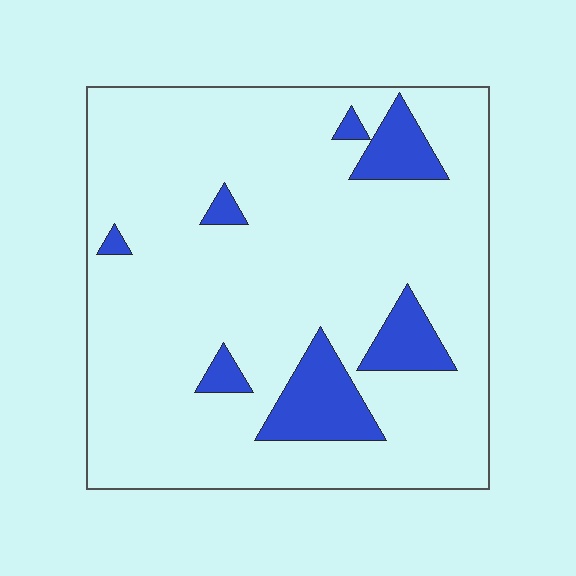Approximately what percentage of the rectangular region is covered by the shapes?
Approximately 15%.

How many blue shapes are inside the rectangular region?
7.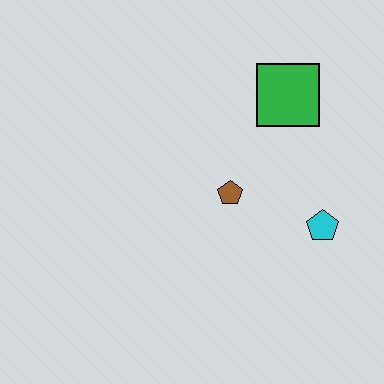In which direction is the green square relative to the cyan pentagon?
The green square is above the cyan pentagon.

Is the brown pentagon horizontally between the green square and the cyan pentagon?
No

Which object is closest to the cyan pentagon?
The brown pentagon is closest to the cyan pentagon.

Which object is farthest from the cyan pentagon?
The green square is farthest from the cyan pentagon.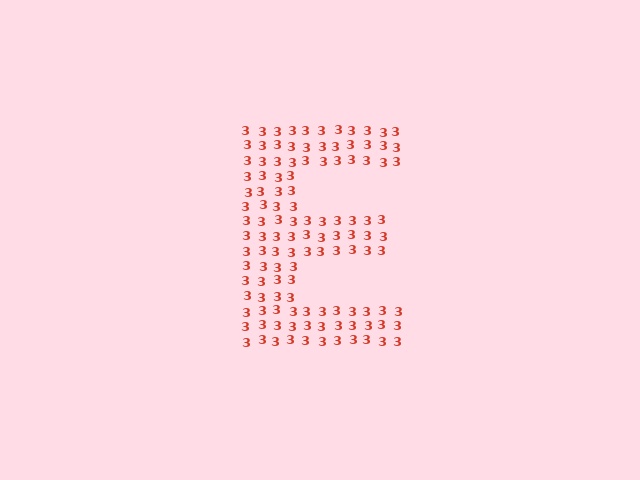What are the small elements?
The small elements are digit 3's.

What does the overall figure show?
The overall figure shows the letter E.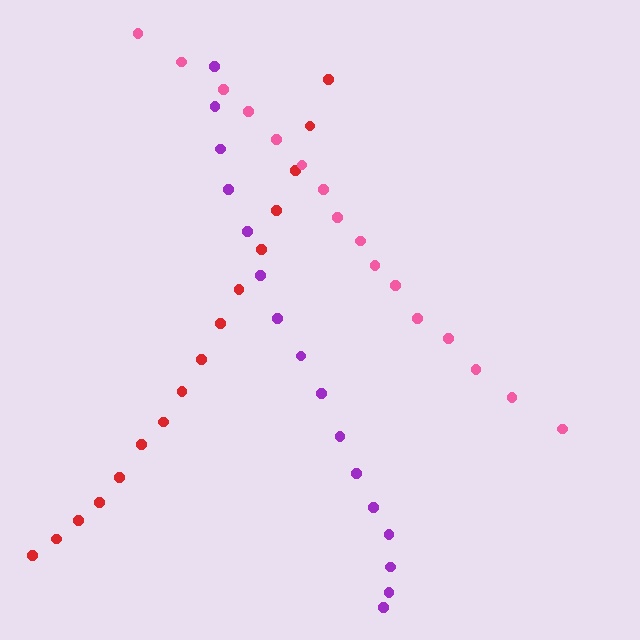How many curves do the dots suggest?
There are 3 distinct paths.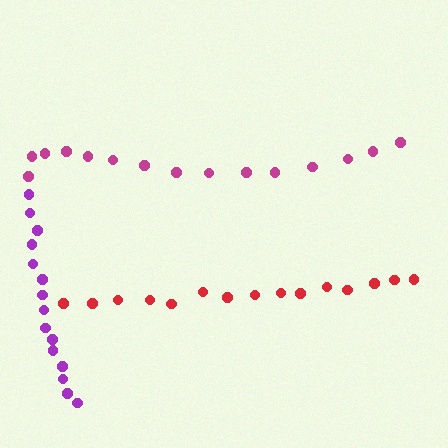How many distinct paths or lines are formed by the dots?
There are 3 distinct paths.